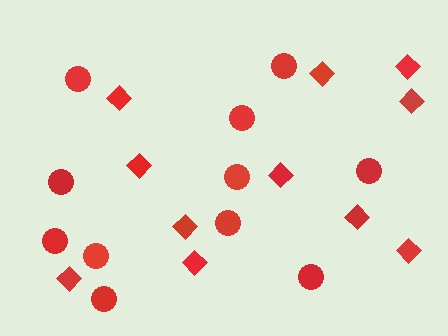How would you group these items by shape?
There are 2 groups: one group of circles (11) and one group of diamonds (11).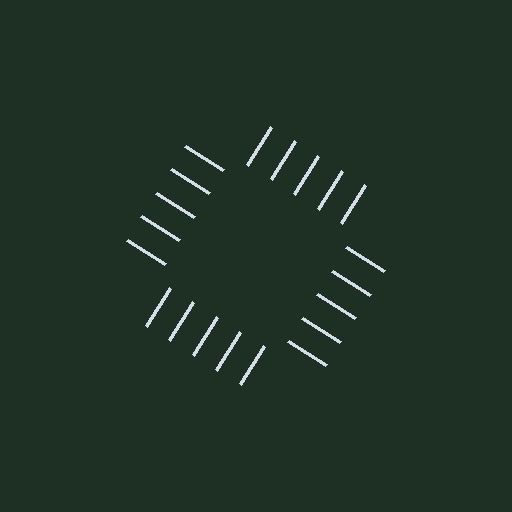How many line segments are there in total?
20 — 5 along each of the 4 edges.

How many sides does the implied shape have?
4 sides — the line-ends trace a square.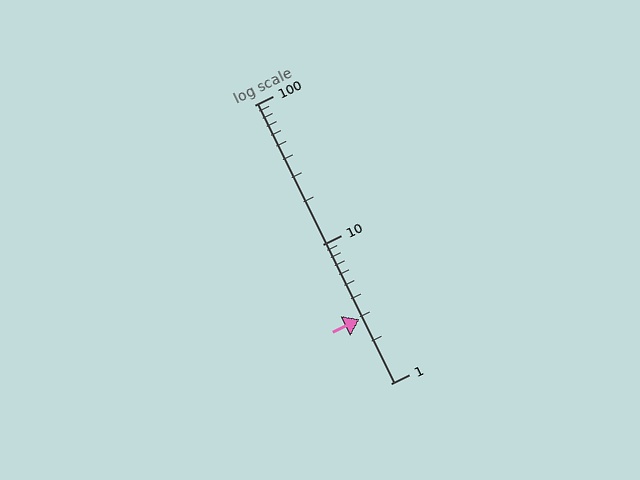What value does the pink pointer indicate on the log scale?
The pointer indicates approximately 2.9.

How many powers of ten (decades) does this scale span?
The scale spans 2 decades, from 1 to 100.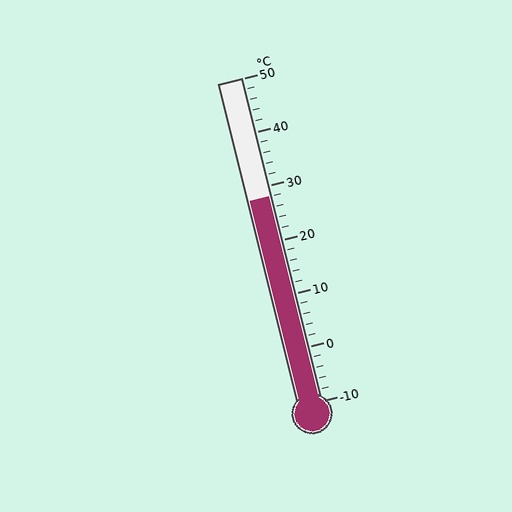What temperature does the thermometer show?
The thermometer shows approximately 28°C.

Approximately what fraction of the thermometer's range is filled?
The thermometer is filled to approximately 65% of its range.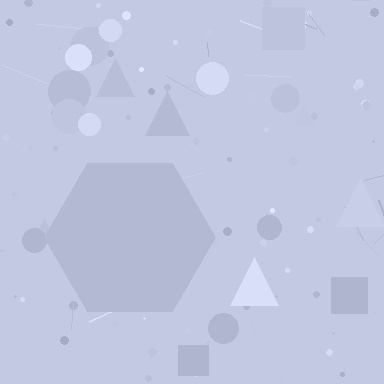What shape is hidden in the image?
A hexagon is hidden in the image.